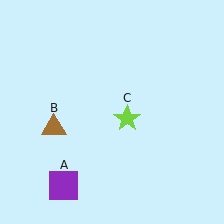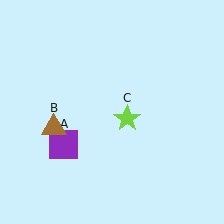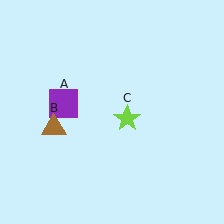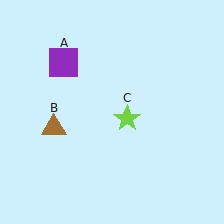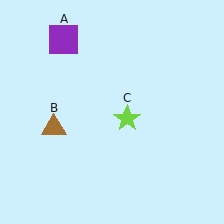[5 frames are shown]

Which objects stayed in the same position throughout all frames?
Brown triangle (object B) and lime star (object C) remained stationary.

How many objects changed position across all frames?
1 object changed position: purple square (object A).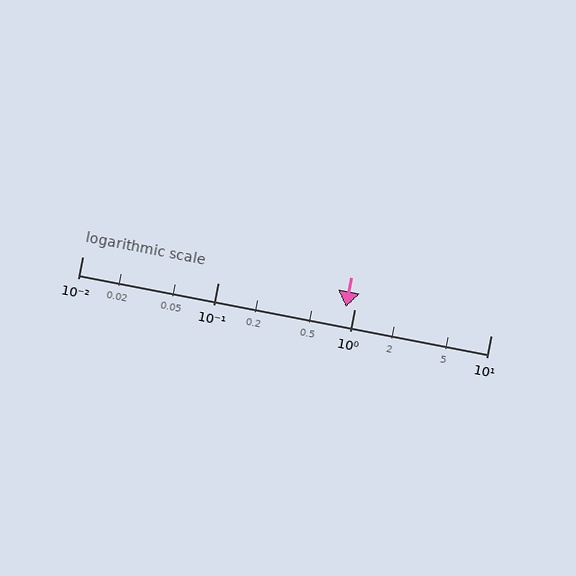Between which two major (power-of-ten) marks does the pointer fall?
The pointer is between 0.1 and 1.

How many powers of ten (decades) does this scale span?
The scale spans 3 decades, from 0.01 to 10.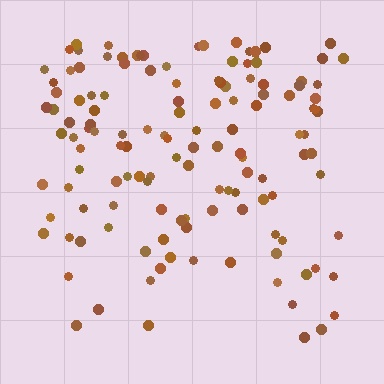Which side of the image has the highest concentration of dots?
The top.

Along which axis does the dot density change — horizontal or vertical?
Vertical.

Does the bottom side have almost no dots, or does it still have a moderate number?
Still a moderate number, just noticeably fewer than the top.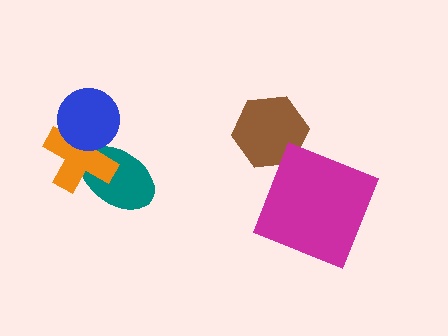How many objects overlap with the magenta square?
0 objects overlap with the magenta square.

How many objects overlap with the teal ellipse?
1 object overlaps with the teal ellipse.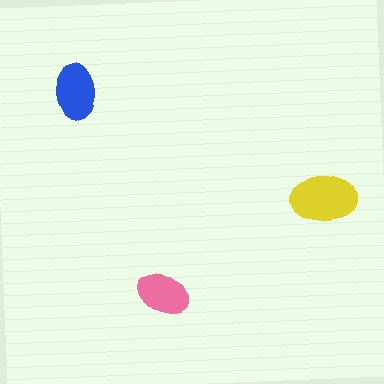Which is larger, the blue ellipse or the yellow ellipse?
The yellow one.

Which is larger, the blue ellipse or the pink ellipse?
The blue one.